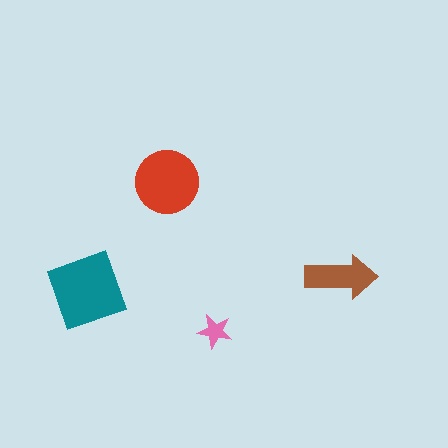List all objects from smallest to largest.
The pink star, the brown arrow, the red circle, the teal square.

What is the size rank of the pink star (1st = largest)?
4th.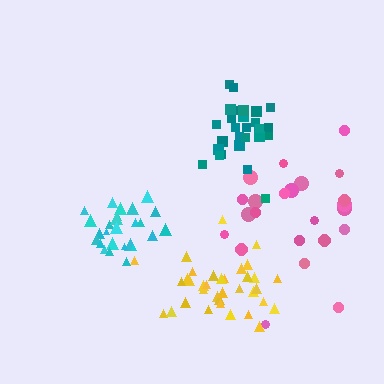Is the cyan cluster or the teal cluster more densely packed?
Teal.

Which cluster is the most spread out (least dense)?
Pink.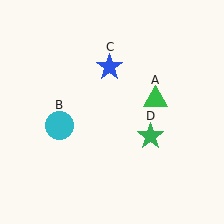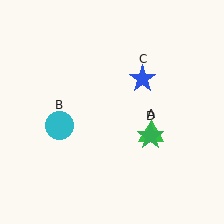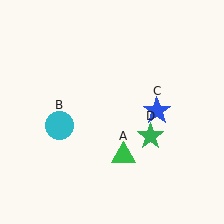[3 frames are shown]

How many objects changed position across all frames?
2 objects changed position: green triangle (object A), blue star (object C).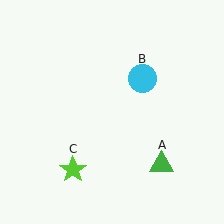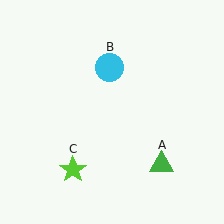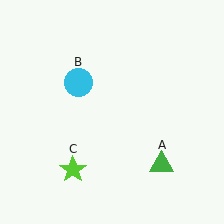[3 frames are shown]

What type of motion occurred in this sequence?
The cyan circle (object B) rotated counterclockwise around the center of the scene.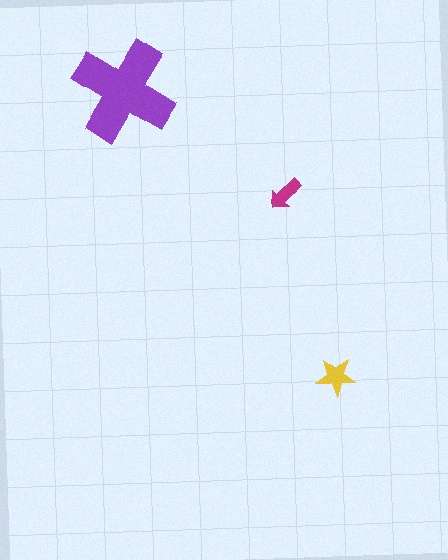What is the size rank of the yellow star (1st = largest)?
2nd.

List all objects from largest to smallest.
The purple cross, the yellow star, the magenta arrow.